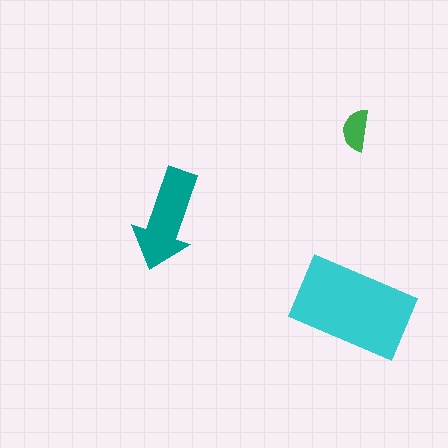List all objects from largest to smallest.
The cyan rectangle, the teal arrow, the green semicircle.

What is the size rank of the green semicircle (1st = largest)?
3rd.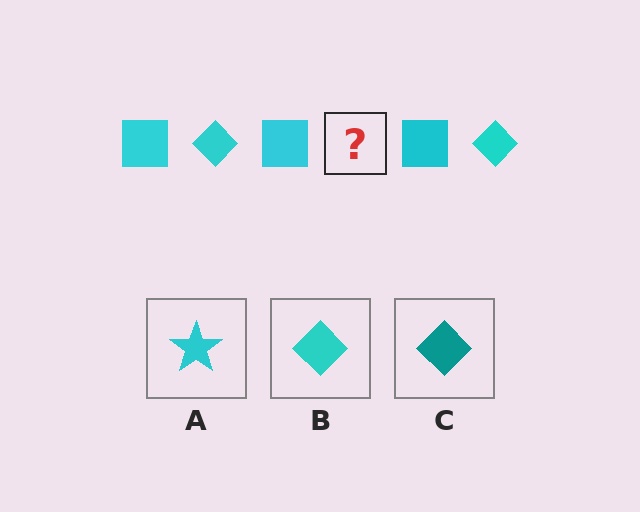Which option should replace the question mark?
Option B.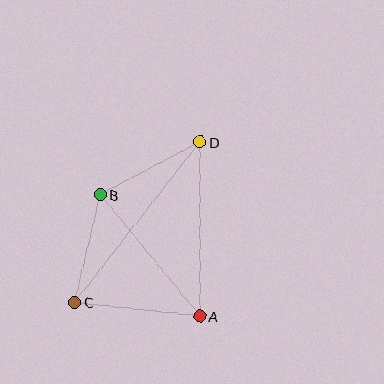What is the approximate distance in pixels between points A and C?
The distance between A and C is approximately 126 pixels.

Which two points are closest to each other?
Points B and C are closest to each other.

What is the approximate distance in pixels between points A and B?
The distance between A and B is approximately 157 pixels.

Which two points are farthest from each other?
Points C and D are farthest from each other.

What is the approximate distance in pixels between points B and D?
The distance between B and D is approximately 113 pixels.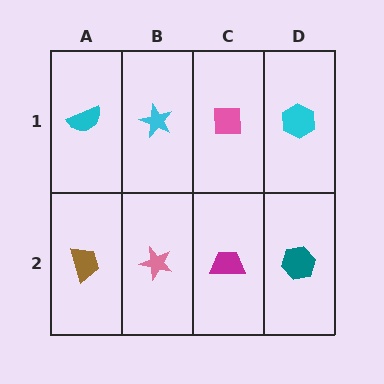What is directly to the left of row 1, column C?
A cyan star.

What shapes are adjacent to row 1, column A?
A brown trapezoid (row 2, column A), a cyan star (row 1, column B).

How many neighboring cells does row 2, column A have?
2.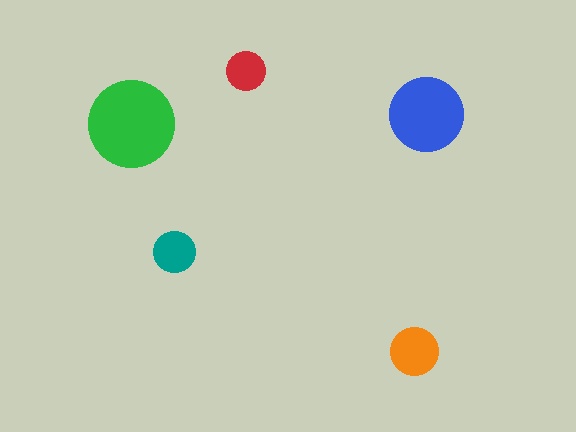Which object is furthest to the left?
The green circle is leftmost.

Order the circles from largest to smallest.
the green one, the blue one, the orange one, the teal one, the red one.